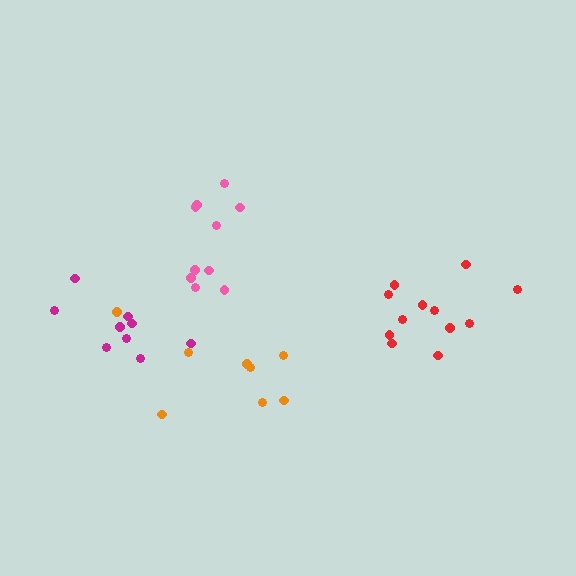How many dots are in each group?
Group 1: 12 dots, Group 2: 10 dots, Group 3: 8 dots, Group 4: 9 dots (39 total).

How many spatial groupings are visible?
There are 4 spatial groupings.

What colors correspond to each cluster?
The clusters are colored: red, pink, orange, magenta.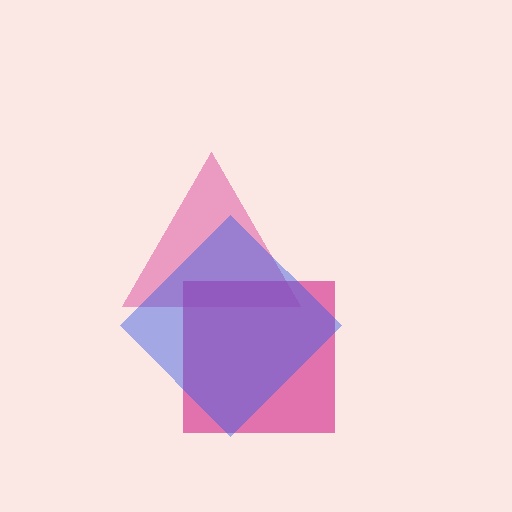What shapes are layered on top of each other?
The layered shapes are: a pink triangle, a magenta square, a blue diamond.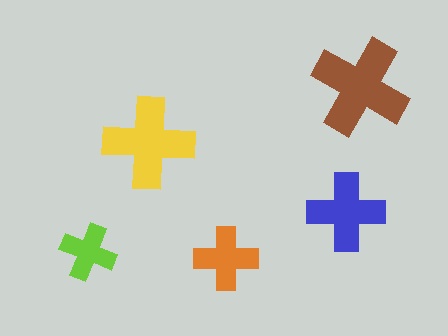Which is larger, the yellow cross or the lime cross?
The yellow one.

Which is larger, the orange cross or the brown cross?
The brown one.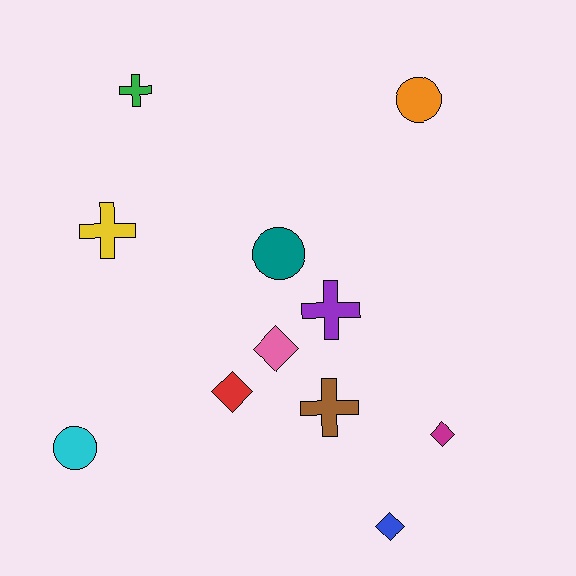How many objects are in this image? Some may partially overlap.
There are 11 objects.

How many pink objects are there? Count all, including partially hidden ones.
There is 1 pink object.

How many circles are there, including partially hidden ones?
There are 3 circles.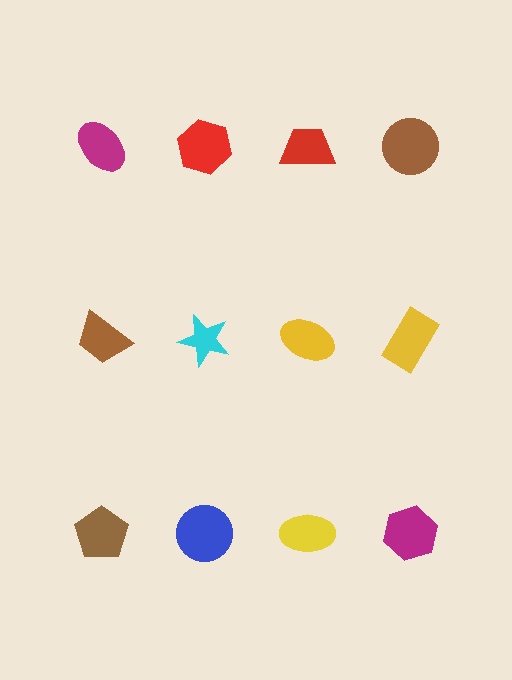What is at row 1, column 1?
A magenta ellipse.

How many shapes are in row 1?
4 shapes.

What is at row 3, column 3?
A yellow ellipse.